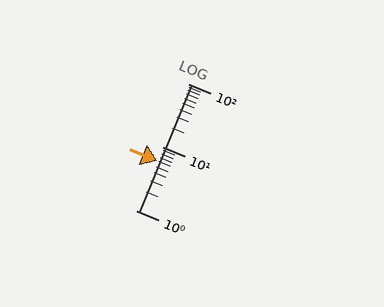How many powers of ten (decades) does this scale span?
The scale spans 2 decades, from 1 to 100.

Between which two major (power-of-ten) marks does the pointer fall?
The pointer is between 1 and 10.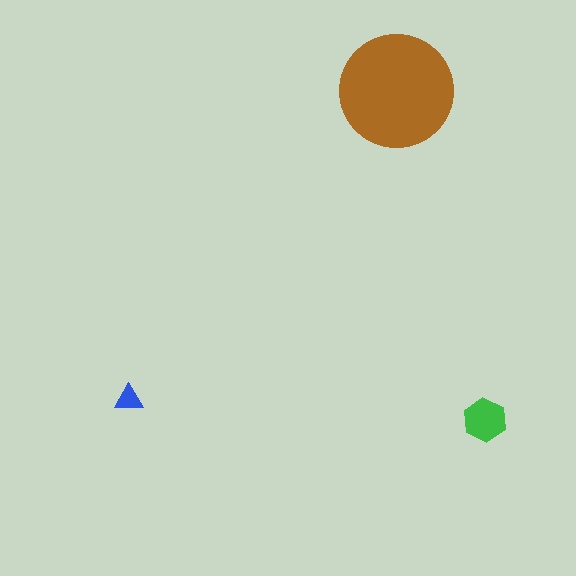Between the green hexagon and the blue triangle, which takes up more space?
The green hexagon.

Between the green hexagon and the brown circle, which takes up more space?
The brown circle.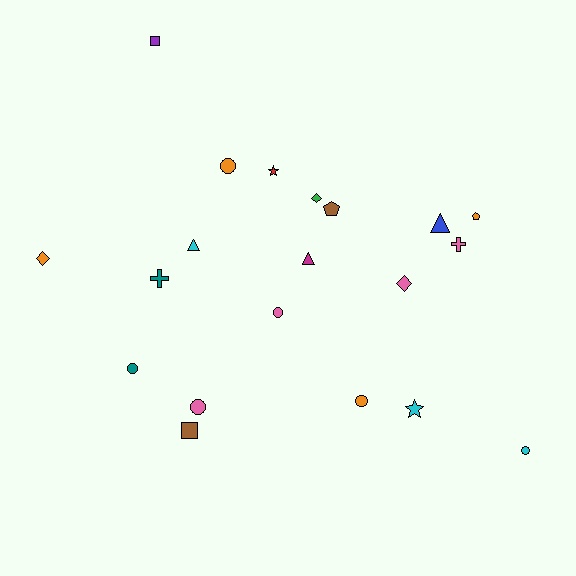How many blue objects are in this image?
There is 1 blue object.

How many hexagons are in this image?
There are no hexagons.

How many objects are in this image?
There are 20 objects.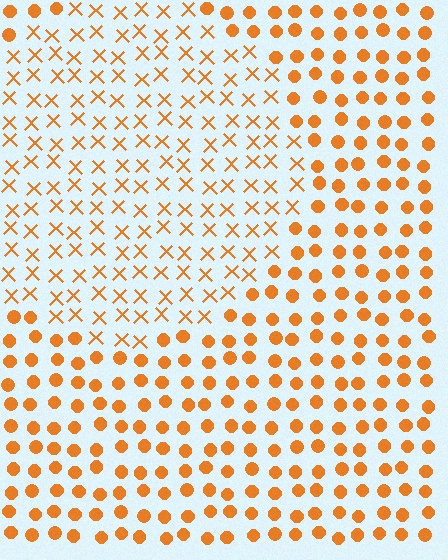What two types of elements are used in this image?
The image uses X marks inside the circle region and circles outside it.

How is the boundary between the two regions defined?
The boundary is defined by a change in element shape: X marks inside vs. circles outside. All elements share the same color and spacing.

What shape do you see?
I see a circle.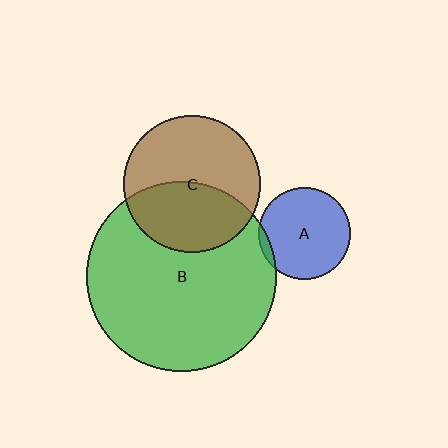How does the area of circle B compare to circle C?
Approximately 1.9 times.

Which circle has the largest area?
Circle B (green).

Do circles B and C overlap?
Yes.